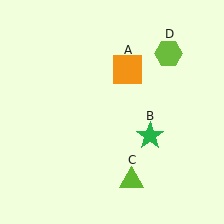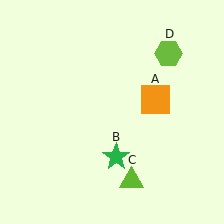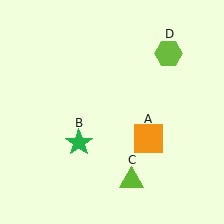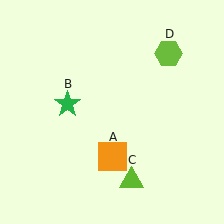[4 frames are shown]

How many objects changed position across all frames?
2 objects changed position: orange square (object A), green star (object B).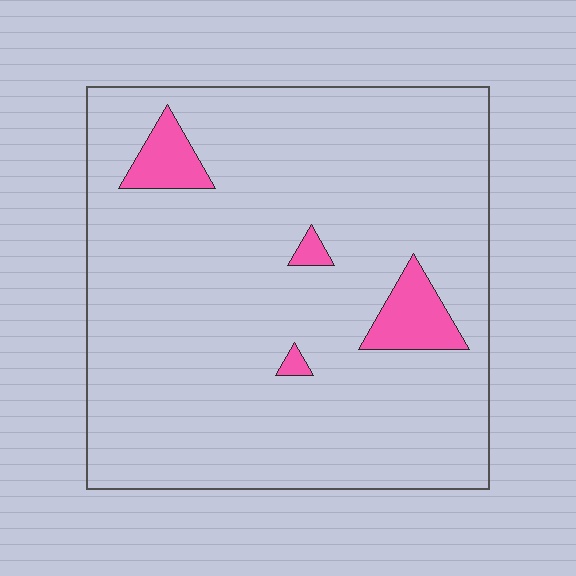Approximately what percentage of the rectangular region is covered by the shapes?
Approximately 5%.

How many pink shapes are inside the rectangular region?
4.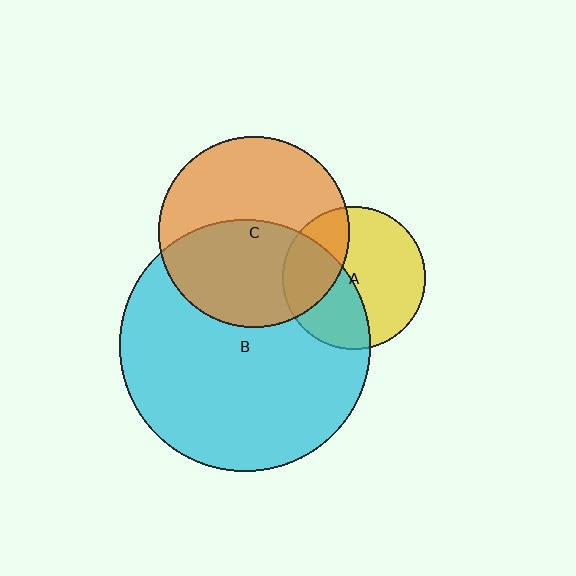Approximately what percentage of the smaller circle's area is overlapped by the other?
Approximately 40%.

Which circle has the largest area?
Circle B (cyan).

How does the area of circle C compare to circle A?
Approximately 1.8 times.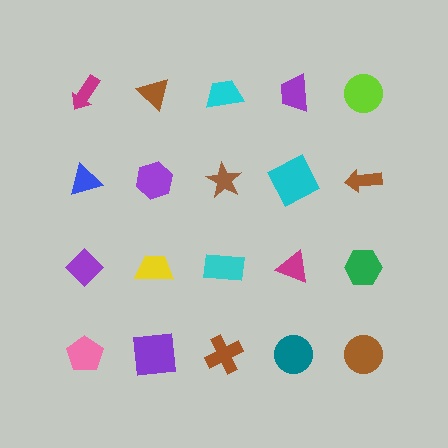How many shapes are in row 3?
5 shapes.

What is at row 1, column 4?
A purple trapezoid.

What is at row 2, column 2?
A purple hexagon.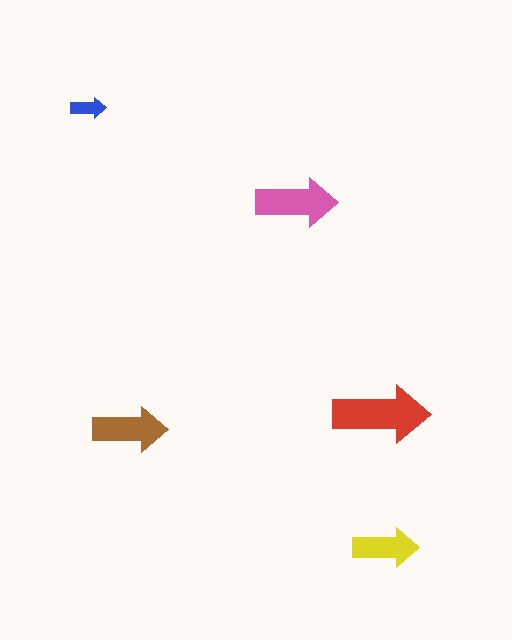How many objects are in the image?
There are 5 objects in the image.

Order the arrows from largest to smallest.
the red one, the pink one, the brown one, the yellow one, the blue one.